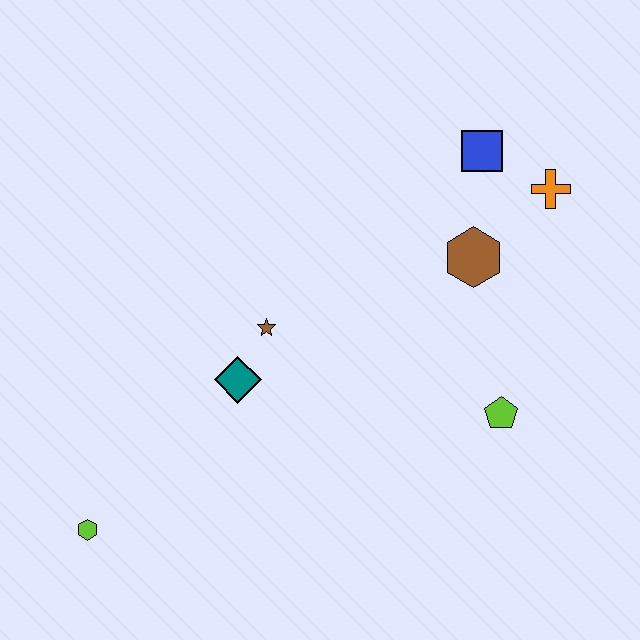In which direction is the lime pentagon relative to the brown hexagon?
The lime pentagon is below the brown hexagon.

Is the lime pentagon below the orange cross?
Yes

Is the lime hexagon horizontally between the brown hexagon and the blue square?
No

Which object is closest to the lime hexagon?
The teal diamond is closest to the lime hexagon.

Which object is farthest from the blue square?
The lime hexagon is farthest from the blue square.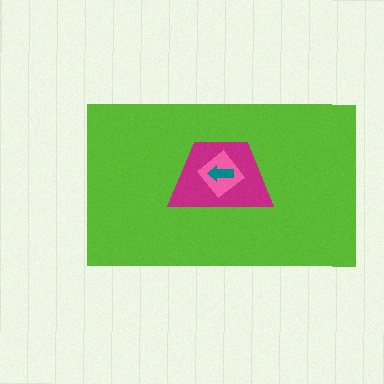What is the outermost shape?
The lime rectangle.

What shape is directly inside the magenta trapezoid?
The pink diamond.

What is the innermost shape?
The teal arrow.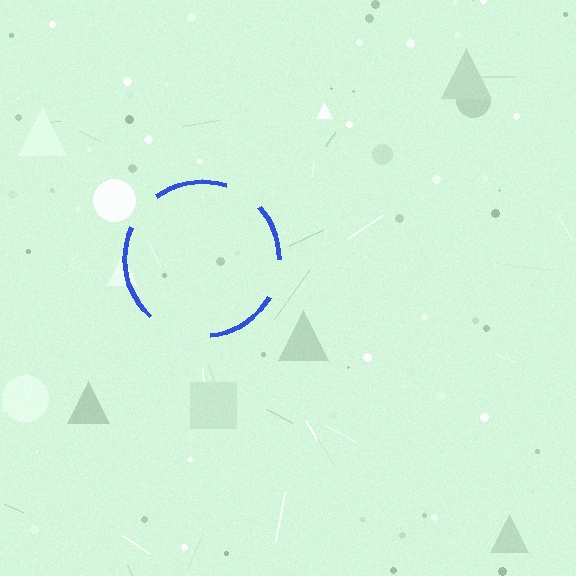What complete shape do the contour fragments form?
The contour fragments form a circle.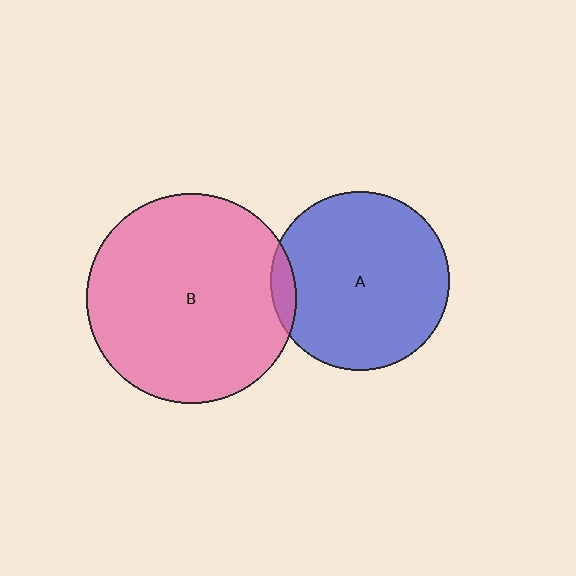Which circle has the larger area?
Circle B (pink).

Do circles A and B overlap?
Yes.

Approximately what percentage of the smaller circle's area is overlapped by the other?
Approximately 5%.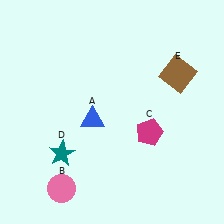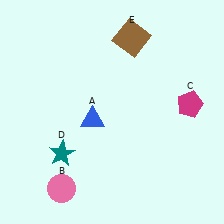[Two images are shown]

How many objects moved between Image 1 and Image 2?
2 objects moved between the two images.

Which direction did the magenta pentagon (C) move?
The magenta pentagon (C) moved right.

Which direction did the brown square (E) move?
The brown square (E) moved left.